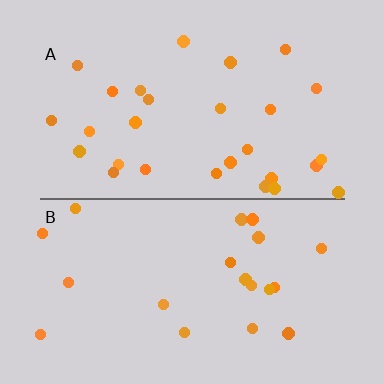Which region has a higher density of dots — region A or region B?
A (the top).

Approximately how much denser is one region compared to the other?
Approximately 1.4× — region A over region B.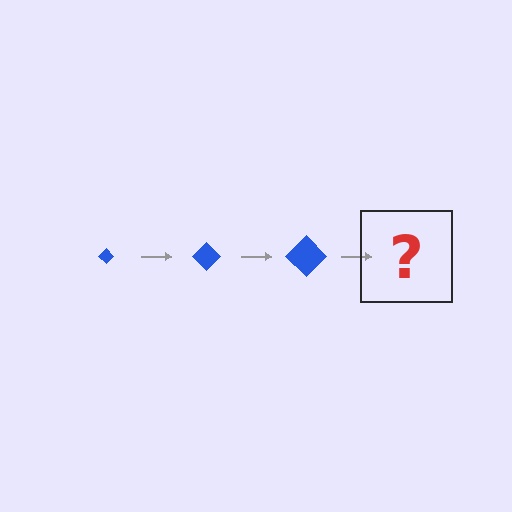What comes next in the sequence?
The next element should be a blue diamond, larger than the previous one.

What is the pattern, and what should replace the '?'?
The pattern is that the diamond gets progressively larger each step. The '?' should be a blue diamond, larger than the previous one.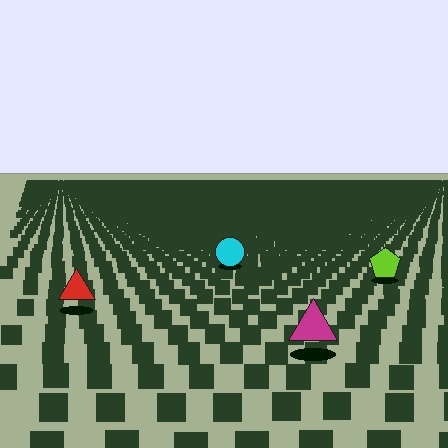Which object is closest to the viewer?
The magenta triangle is closest. The texture marks near it are larger and more spread out.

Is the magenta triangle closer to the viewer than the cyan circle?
Yes. The magenta triangle is closer — you can tell from the texture gradient: the ground texture is coarser near it.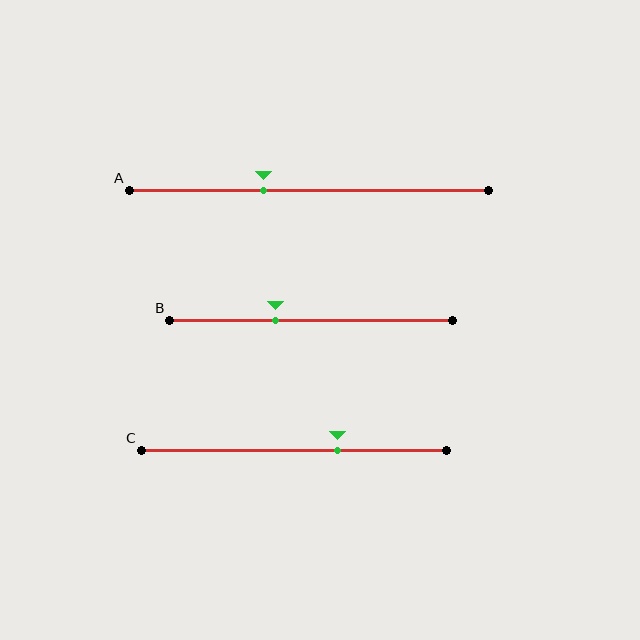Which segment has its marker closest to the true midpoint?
Segment B has its marker closest to the true midpoint.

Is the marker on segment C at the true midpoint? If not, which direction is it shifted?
No, the marker on segment C is shifted to the right by about 14% of the segment length.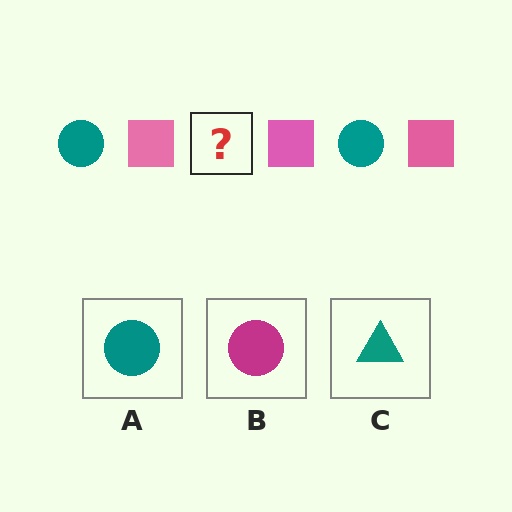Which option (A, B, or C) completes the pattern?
A.